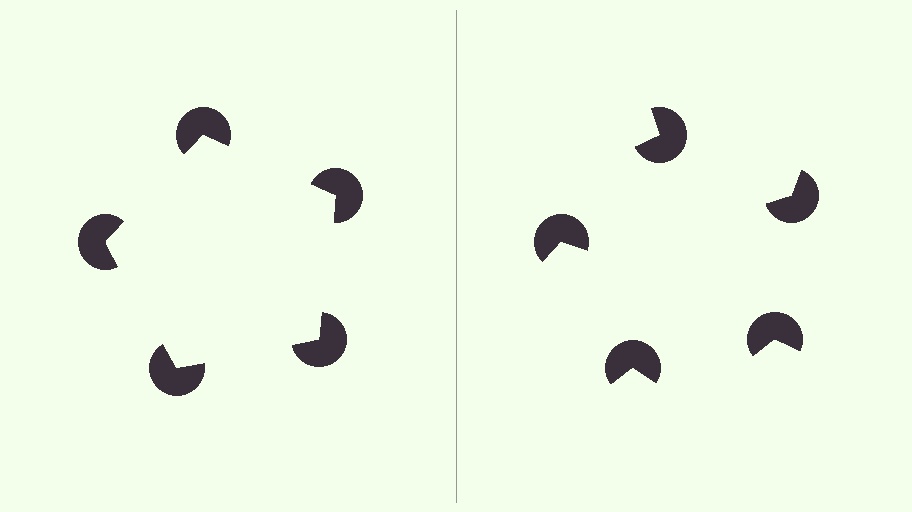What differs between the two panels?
The pac-man discs are positioned identically on both sides; only the wedge orientations differ. On the left they align to a pentagon; on the right they are misaligned.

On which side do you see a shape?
An illusory pentagon appears on the left side. On the right side the wedge cuts are rotated, so no coherent shape forms.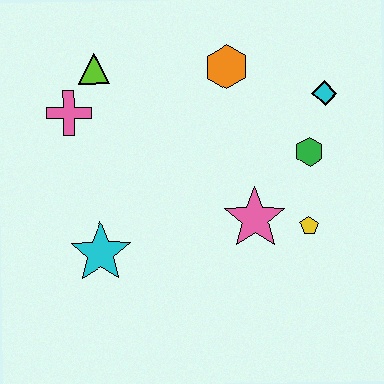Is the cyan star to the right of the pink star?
No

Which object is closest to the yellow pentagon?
The pink star is closest to the yellow pentagon.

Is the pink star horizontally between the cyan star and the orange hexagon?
No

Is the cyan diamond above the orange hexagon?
No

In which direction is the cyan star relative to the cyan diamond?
The cyan star is to the left of the cyan diamond.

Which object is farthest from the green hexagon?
The pink cross is farthest from the green hexagon.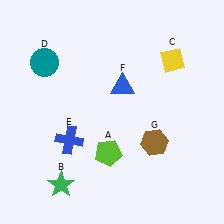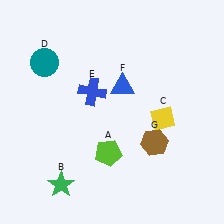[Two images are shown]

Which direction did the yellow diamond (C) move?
The yellow diamond (C) moved down.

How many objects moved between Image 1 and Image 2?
2 objects moved between the two images.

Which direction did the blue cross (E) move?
The blue cross (E) moved up.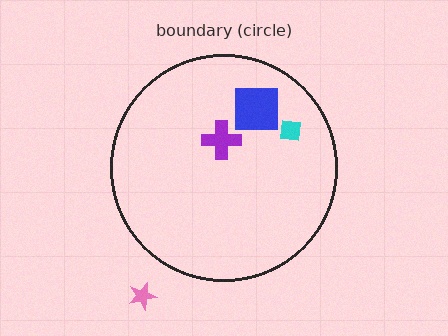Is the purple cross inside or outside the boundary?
Inside.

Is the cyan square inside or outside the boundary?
Inside.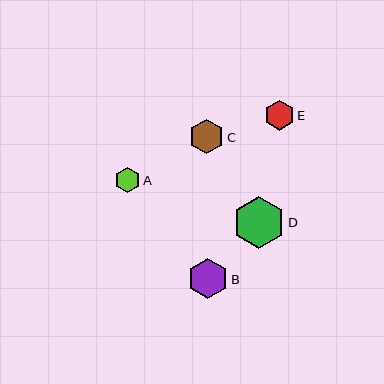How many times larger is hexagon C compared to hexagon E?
Hexagon C is approximately 1.2 times the size of hexagon E.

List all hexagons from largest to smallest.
From largest to smallest: D, B, C, E, A.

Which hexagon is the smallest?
Hexagon A is the smallest with a size of approximately 25 pixels.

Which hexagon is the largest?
Hexagon D is the largest with a size of approximately 52 pixels.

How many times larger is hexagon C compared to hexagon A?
Hexagon C is approximately 1.4 times the size of hexagon A.